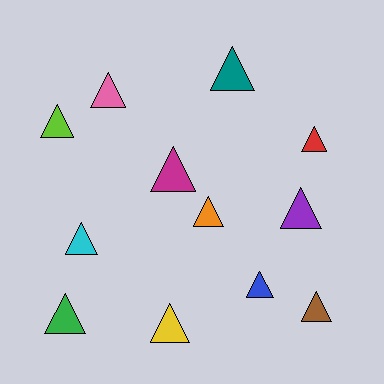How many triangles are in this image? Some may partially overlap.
There are 12 triangles.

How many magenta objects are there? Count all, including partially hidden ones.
There is 1 magenta object.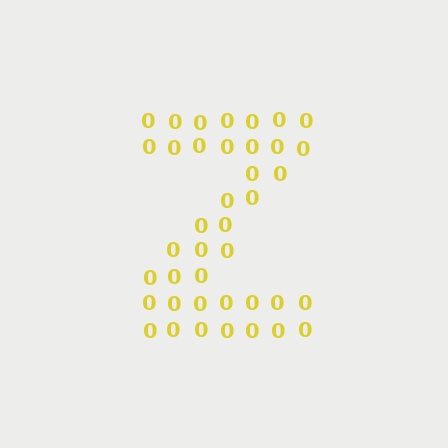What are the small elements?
The small elements are digit 0's.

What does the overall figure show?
The overall figure shows the letter Z.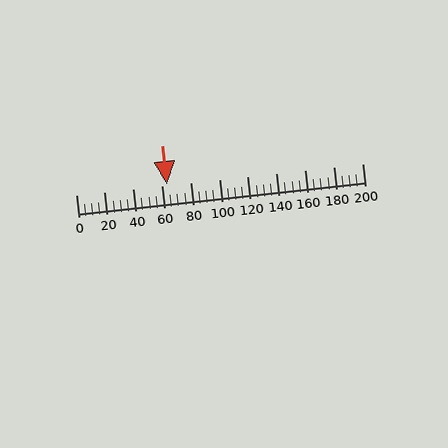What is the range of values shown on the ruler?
The ruler shows values from 0 to 200.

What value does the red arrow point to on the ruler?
The red arrow points to approximately 64.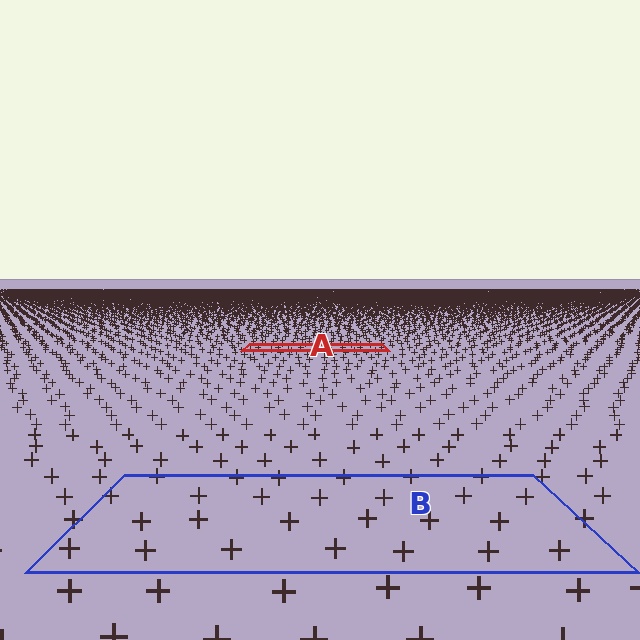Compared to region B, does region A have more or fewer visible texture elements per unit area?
Region A has more texture elements per unit area — they are packed more densely because it is farther away.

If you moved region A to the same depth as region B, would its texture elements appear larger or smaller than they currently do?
They would appear larger. At a closer depth, the same texture elements are projected at a bigger on-screen size.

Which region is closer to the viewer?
Region B is closer. The texture elements there are larger and more spread out.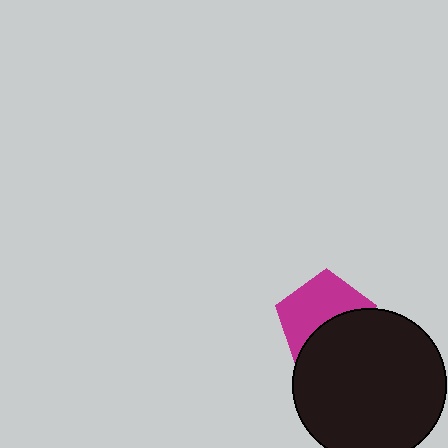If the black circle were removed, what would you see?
You would see the complete magenta pentagon.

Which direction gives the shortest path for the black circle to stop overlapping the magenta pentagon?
Moving down gives the shortest separation.